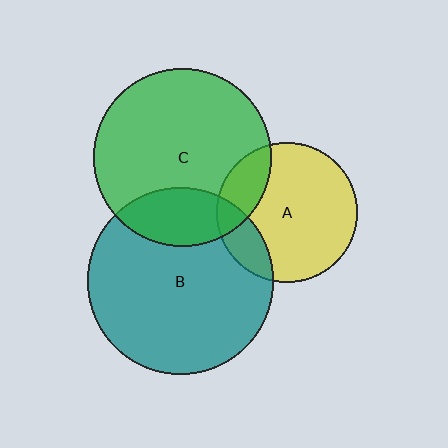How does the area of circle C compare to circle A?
Approximately 1.6 times.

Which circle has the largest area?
Circle B (teal).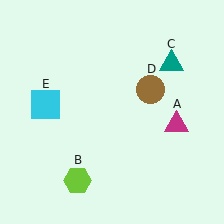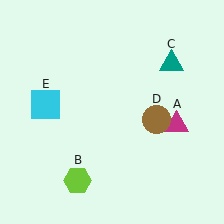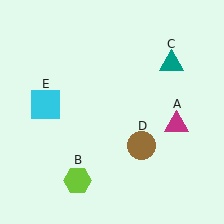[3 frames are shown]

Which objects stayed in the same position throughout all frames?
Magenta triangle (object A) and lime hexagon (object B) and teal triangle (object C) and cyan square (object E) remained stationary.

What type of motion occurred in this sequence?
The brown circle (object D) rotated clockwise around the center of the scene.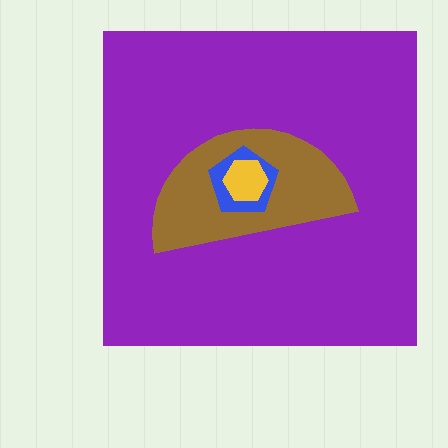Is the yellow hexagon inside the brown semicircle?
Yes.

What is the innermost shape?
The yellow hexagon.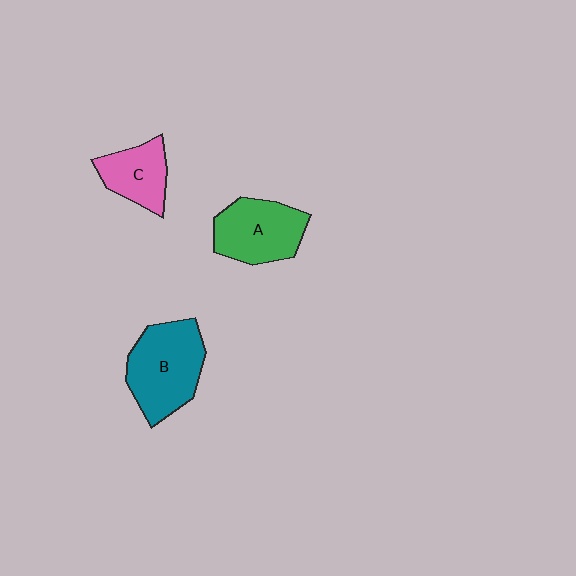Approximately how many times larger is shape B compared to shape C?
Approximately 1.7 times.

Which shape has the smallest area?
Shape C (pink).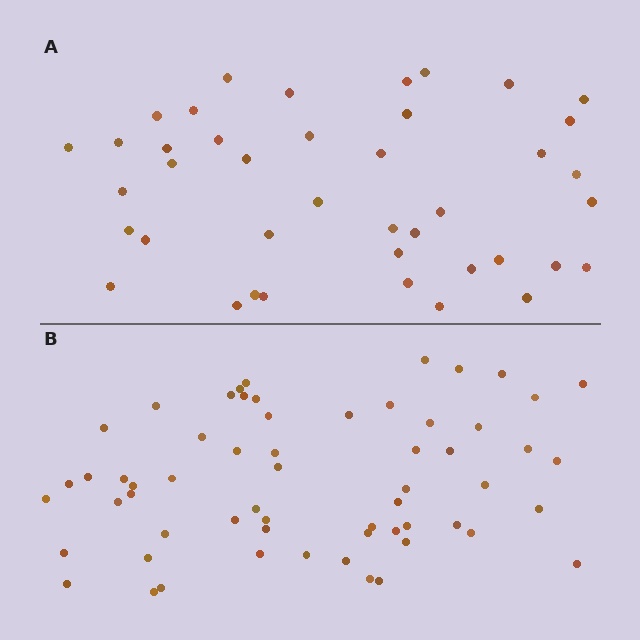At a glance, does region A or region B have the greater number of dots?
Region B (the bottom region) has more dots.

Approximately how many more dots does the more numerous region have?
Region B has approximately 20 more dots than region A.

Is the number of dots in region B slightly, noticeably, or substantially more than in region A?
Region B has substantially more. The ratio is roughly 1.5 to 1.